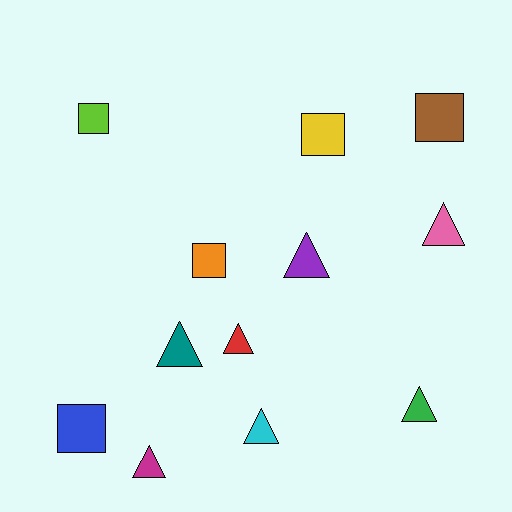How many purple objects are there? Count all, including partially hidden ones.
There is 1 purple object.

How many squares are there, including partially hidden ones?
There are 5 squares.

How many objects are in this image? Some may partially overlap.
There are 12 objects.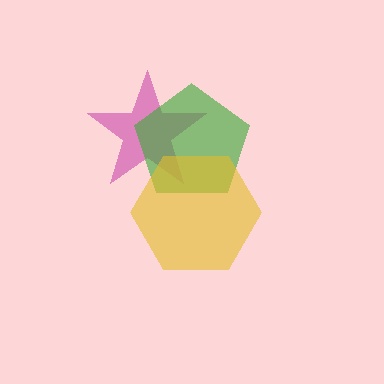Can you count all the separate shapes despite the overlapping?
Yes, there are 3 separate shapes.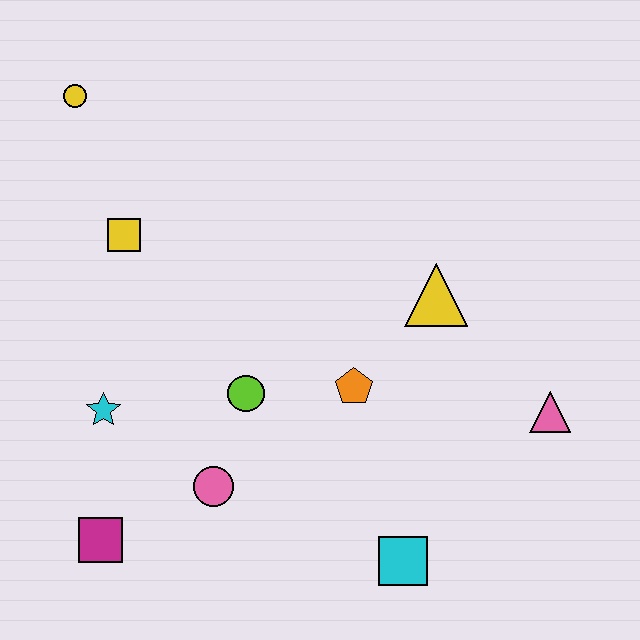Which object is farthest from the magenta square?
The pink triangle is farthest from the magenta square.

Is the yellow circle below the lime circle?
No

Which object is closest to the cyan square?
The orange pentagon is closest to the cyan square.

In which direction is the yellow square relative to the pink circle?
The yellow square is above the pink circle.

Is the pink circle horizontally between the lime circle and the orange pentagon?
No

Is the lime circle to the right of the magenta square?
Yes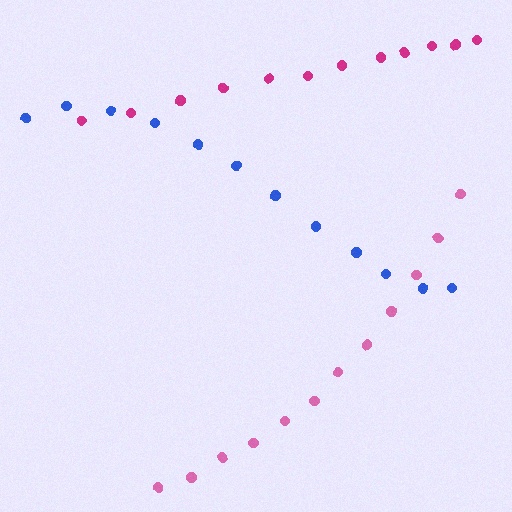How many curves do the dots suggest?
There are 3 distinct paths.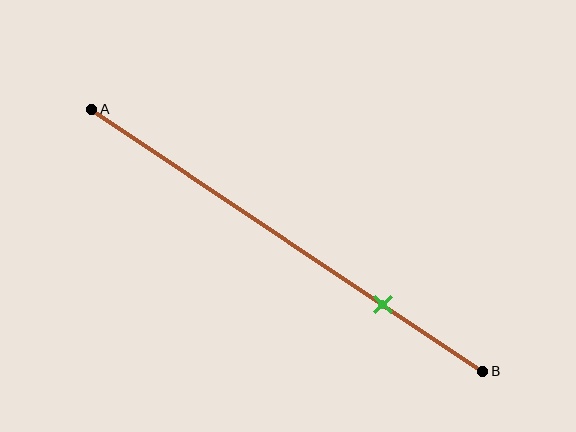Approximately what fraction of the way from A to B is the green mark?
The green mark is approximately 75% of the way from A to B.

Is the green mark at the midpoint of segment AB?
No, the mark is at about 75% from A, not at the 50% midpoint.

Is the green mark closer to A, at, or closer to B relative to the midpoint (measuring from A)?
The green mark is closer to point B than the midpoint of segment AB.